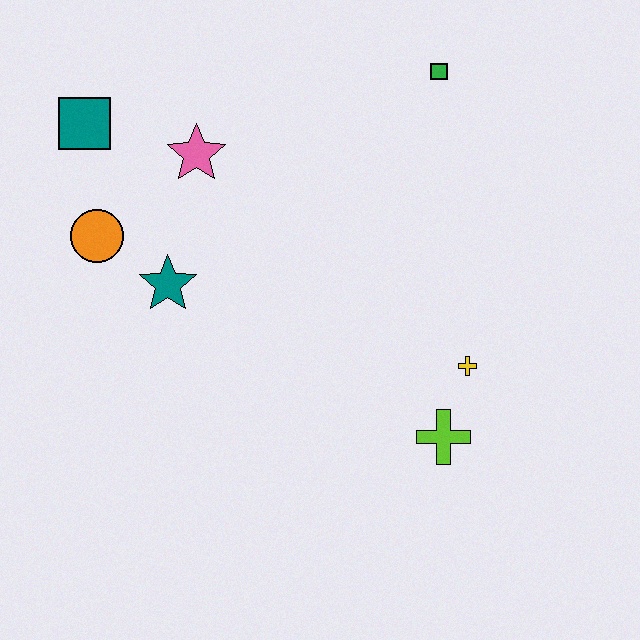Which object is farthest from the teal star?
The green square is farthest from the teal star.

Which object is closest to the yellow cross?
The lime cross is closest to the yellow cross.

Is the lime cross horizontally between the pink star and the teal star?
No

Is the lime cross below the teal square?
Yes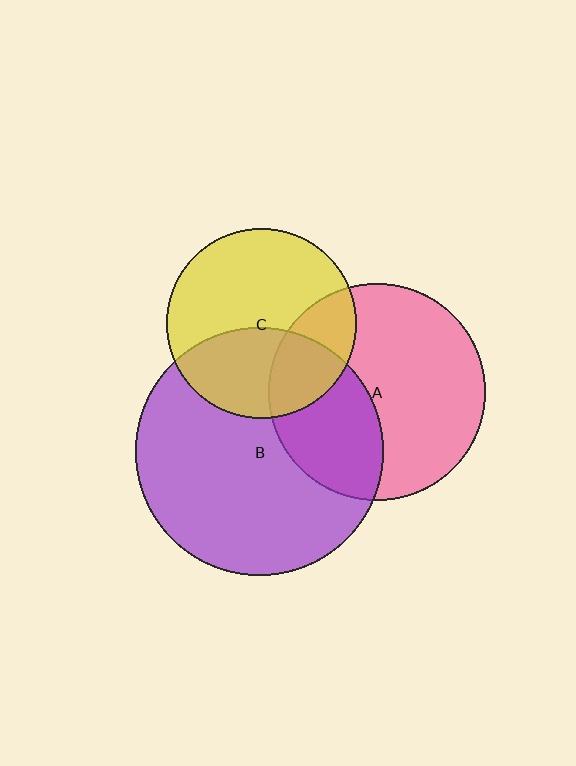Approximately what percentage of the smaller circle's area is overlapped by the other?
Approximately 40%.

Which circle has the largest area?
Circle B (purple).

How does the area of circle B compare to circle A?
Approximately 1.3 times.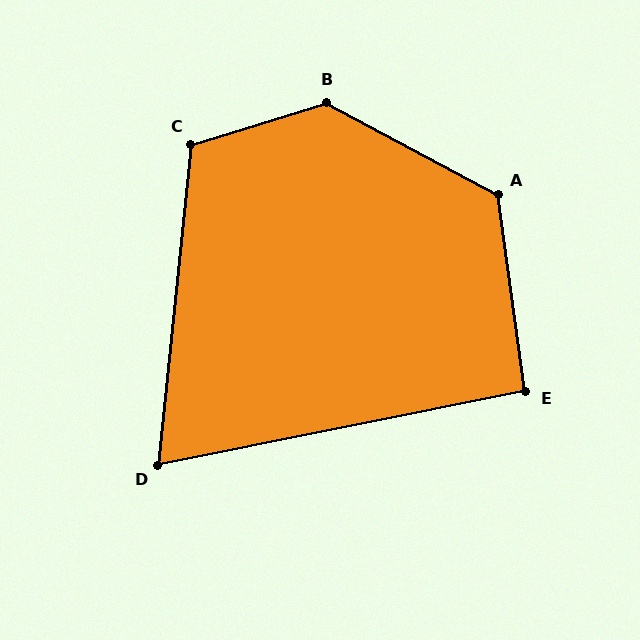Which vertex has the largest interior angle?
B, at approximately 134 degrees.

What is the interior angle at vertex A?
Approximately 126 degrees (obtuse).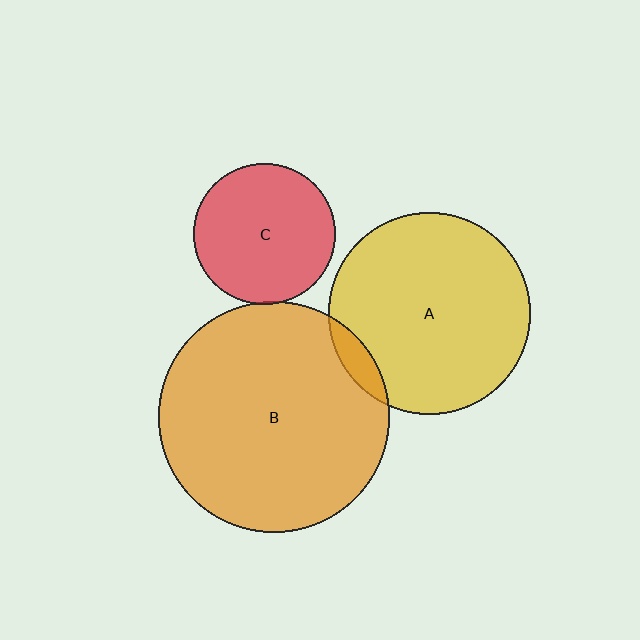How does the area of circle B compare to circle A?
Approximately 1.3 times.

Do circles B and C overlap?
Yes.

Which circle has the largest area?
Circle B (orange).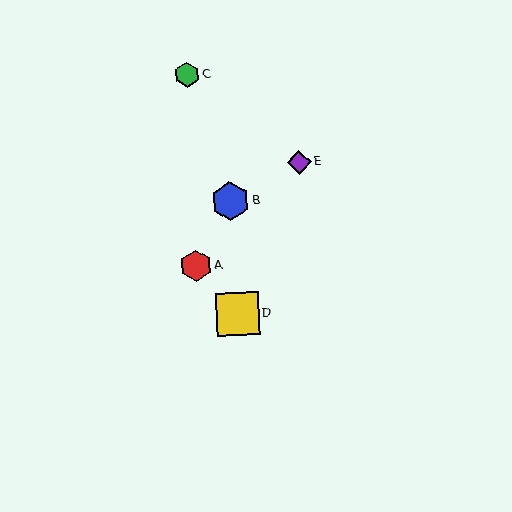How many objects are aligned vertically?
2 objects (A, C) are aligned vertically.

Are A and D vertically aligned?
No, A is at x≈196 and D is at x≈238.